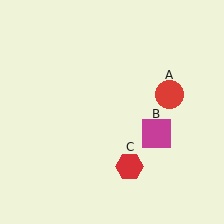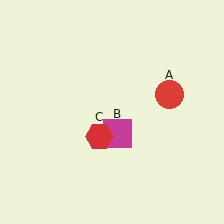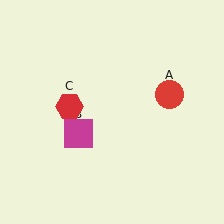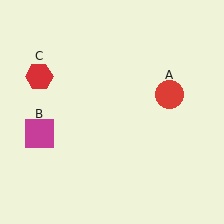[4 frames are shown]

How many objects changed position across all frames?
2 objects changed position: magenta square (object B), red hexagon (object C).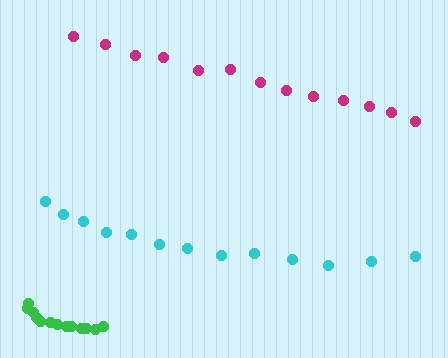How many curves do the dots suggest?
There are 3 distinct paths.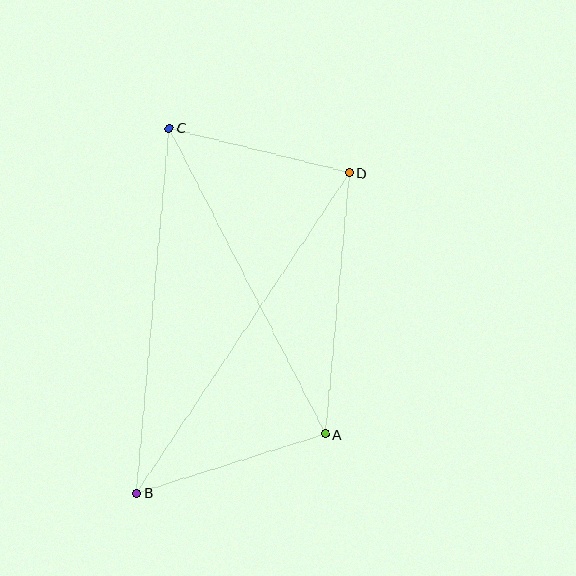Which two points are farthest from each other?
Points B and D are farthest from each other.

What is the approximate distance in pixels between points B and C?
The distance between B and C is approximately 366 pixels.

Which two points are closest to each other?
Points C and D are closest to each other.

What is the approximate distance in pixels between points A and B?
The distance between A and B is approximately 198 pixels.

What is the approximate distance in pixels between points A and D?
The distance between A and D is approximately 262 pixels.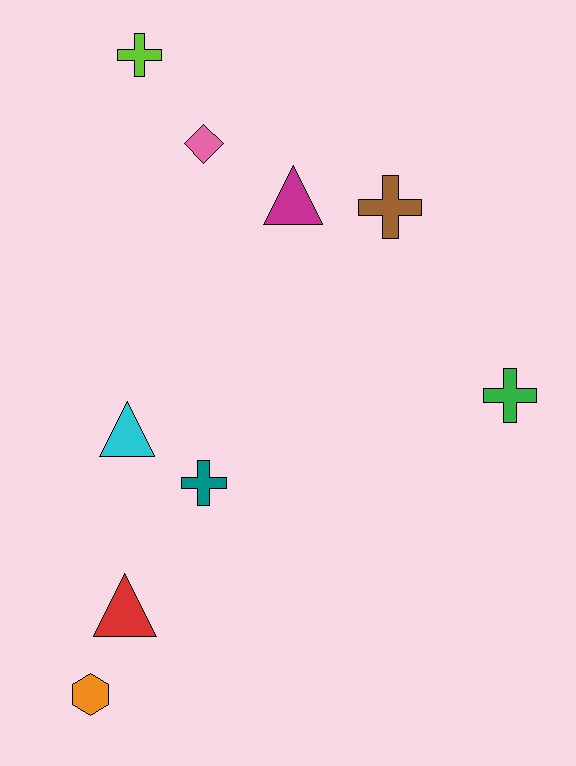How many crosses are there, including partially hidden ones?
There are 4 crosses.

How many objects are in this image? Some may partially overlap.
There are 9 objects.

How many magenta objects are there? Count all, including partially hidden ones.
There is 1 magenta object.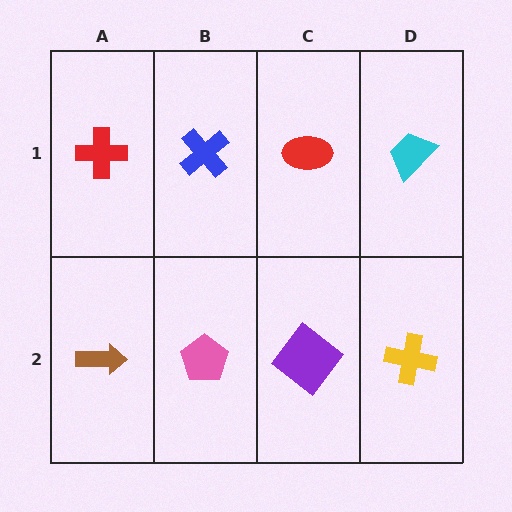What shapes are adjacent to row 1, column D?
A yellow cross (row 2, column D), a red ellipse (row 1, column C).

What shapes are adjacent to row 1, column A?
A brown arrow (row 2, column A), a blue cross (row 1, column B).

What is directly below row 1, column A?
A brown arrow.